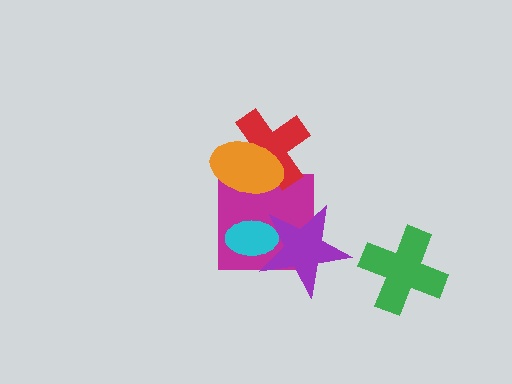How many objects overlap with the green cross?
0 objects overlap with the green cross.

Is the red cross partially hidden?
Yes, it is partially covered by another shape.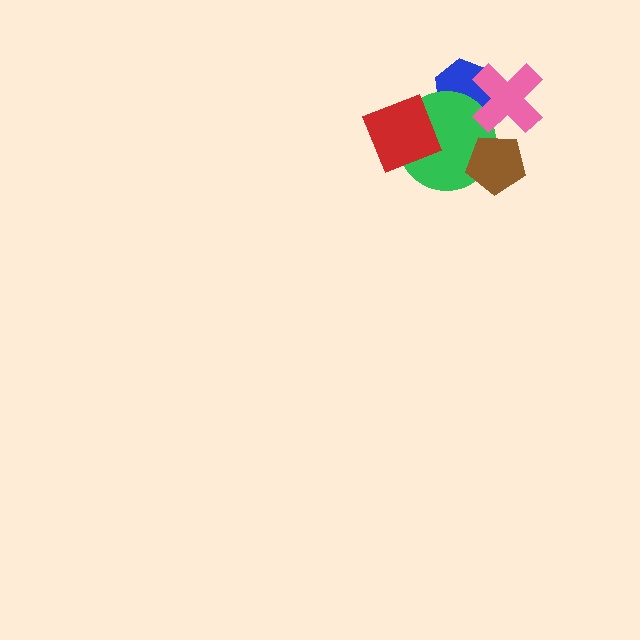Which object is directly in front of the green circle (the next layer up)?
The pink cross is directly in front of the green circle.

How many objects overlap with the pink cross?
2 objects overlap with the pink cross.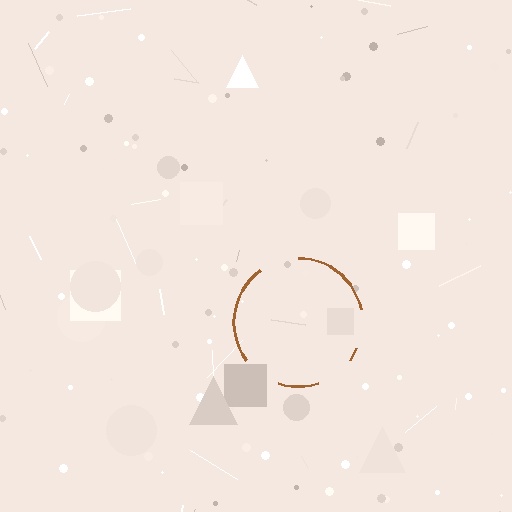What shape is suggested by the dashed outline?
The dashed outline suggests a circle.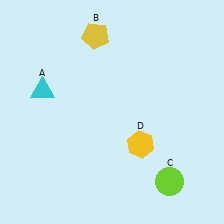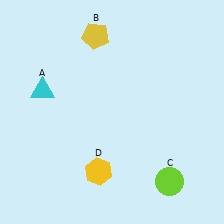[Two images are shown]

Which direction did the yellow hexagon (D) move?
The yellow hexagon (D) moved left.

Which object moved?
The yellow hexagon (D) moved left.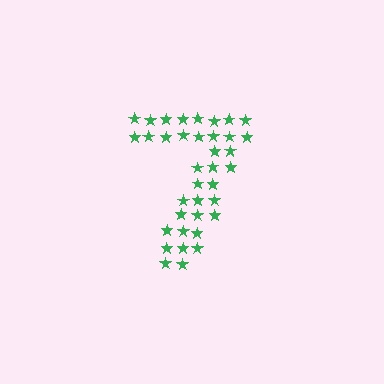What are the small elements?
The small elements are stars.